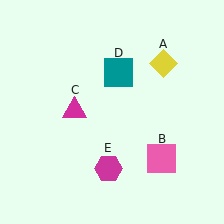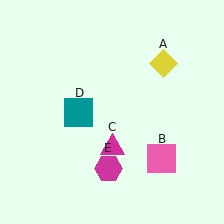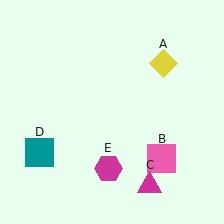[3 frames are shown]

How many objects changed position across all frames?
2 objects changed position: magenta triangle (object C), teal square (object D).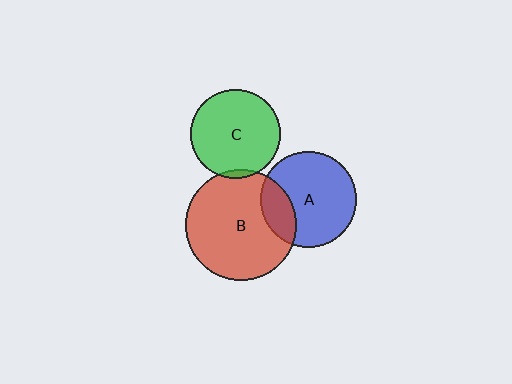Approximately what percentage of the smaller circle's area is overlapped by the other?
Approximately 20%.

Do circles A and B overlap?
Yes.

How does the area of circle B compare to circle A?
Approximately 1.4 times.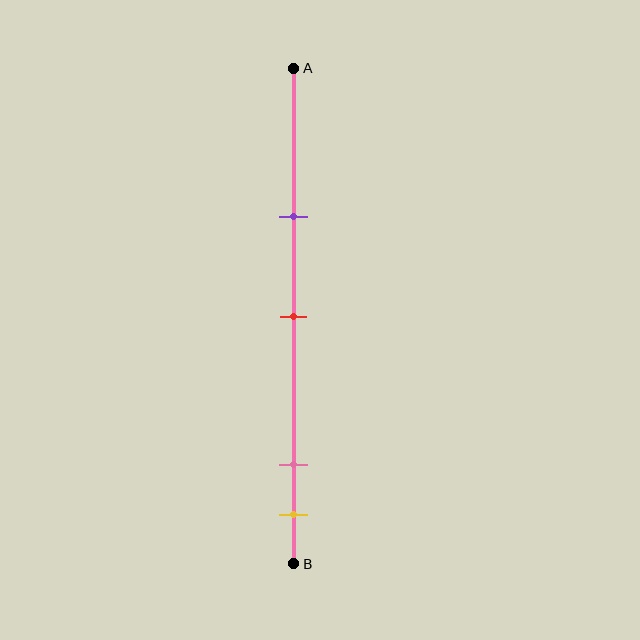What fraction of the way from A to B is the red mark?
The red mark is approximately 50% (0.5) of the way from A to B.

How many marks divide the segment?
There are 4 marks dividing the segment.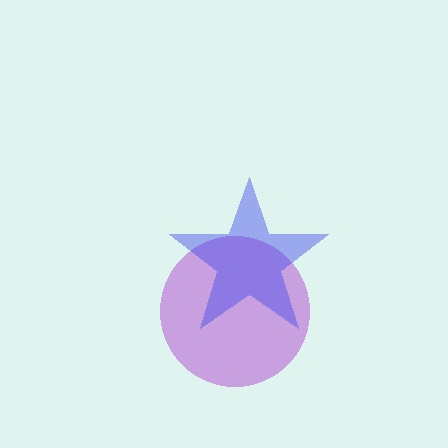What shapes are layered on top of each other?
The layered shapes are: a purple circle, a blue star.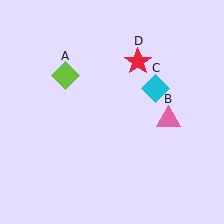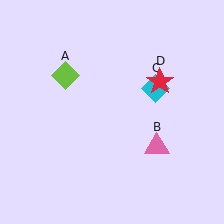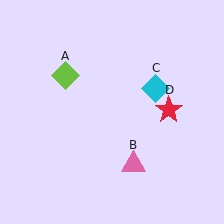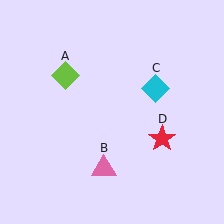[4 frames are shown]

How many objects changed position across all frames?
2 objects changed position: pink triangle (object B), red star (object D).